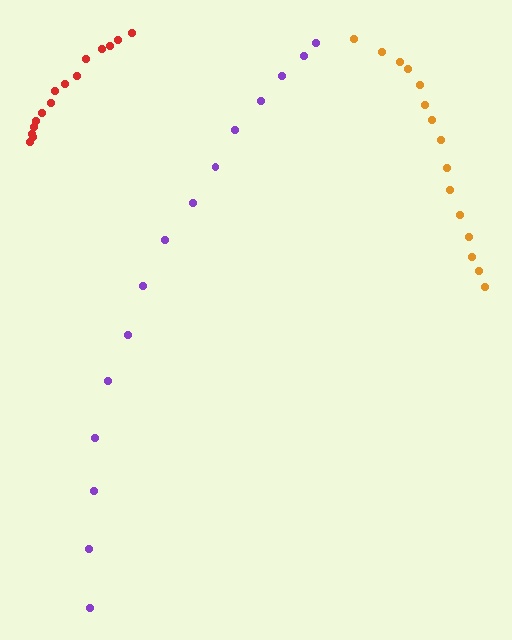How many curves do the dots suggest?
There are 3 distinct paths.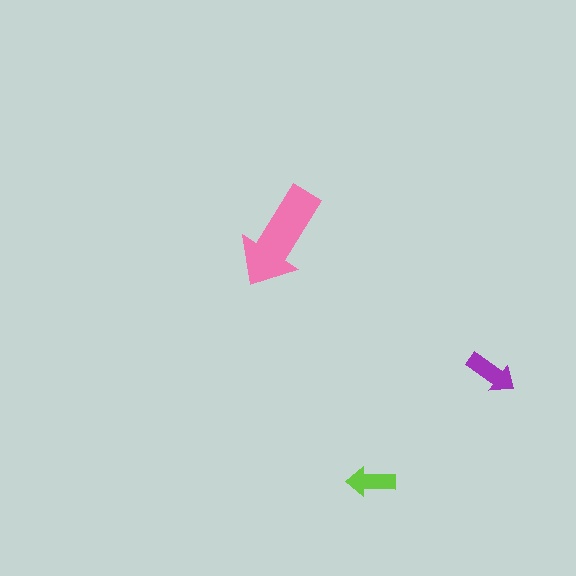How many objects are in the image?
There are 3 objects in the image.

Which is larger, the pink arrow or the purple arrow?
The pink one.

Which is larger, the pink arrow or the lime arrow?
The pink one.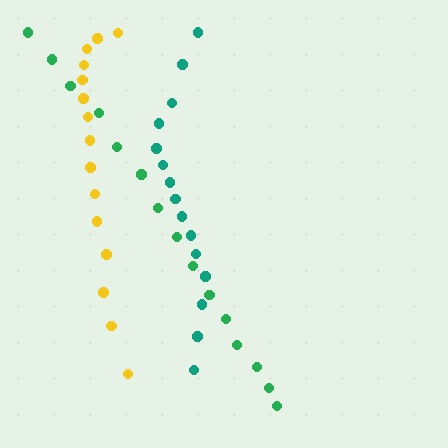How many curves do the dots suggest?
There are 3 distinct paths.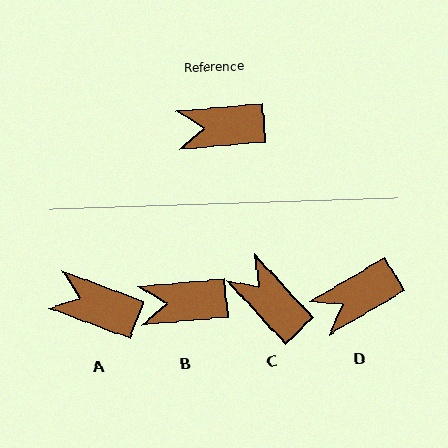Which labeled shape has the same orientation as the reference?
B.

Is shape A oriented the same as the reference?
No, it is off by about 26 degrees.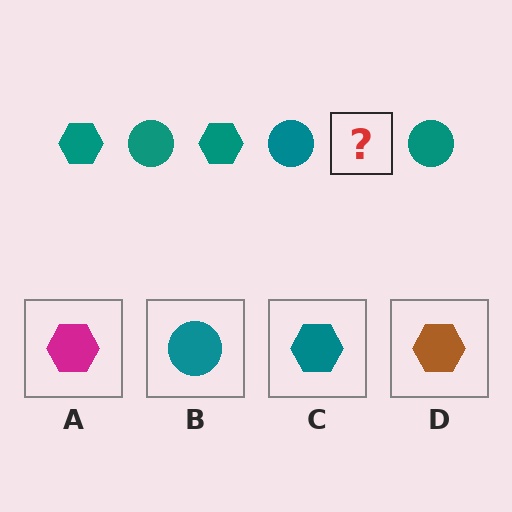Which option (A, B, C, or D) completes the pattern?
C.